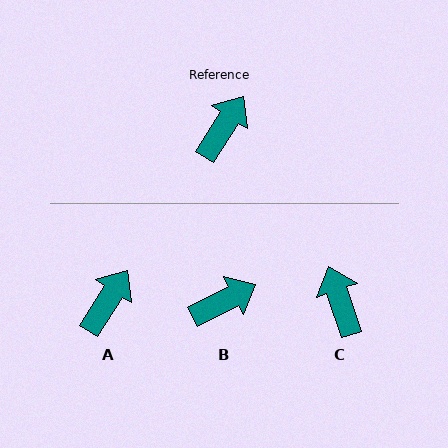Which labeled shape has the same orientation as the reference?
A.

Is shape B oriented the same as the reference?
No, it is off by about 30 degrees.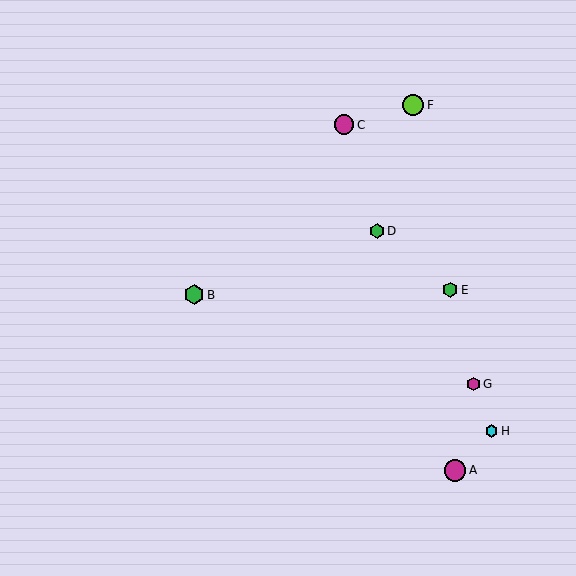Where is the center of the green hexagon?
The center of the green hexagon is at (194, 295).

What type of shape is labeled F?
Shape F is a lime circle.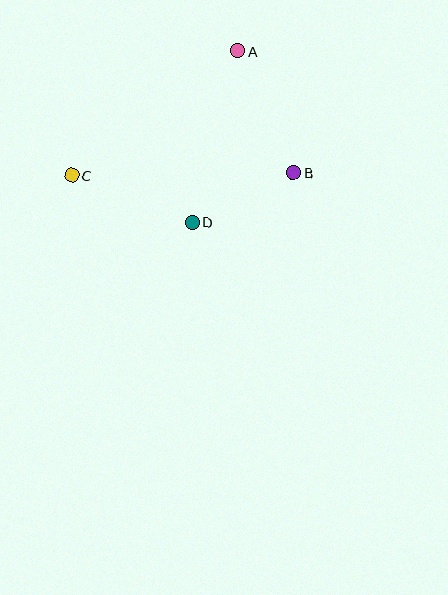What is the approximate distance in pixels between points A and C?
The distance between A and C is approximately 207 pixels.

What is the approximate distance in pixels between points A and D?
The distance between A and D is approximately 177 pixels.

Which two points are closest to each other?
Points B and D are closest to each other.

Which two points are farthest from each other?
Points B and C are farthest from each other.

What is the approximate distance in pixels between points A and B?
The distance between A and B is approximately 134 pixels.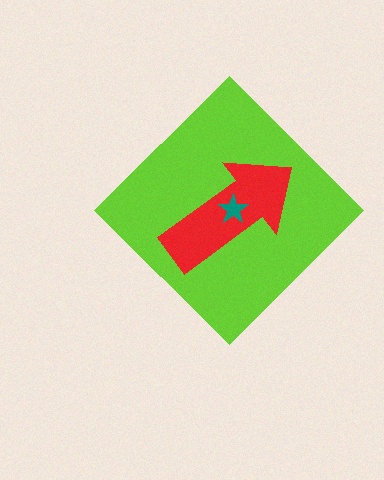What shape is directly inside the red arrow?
The teal star.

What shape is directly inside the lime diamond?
The red arrow.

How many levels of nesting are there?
3.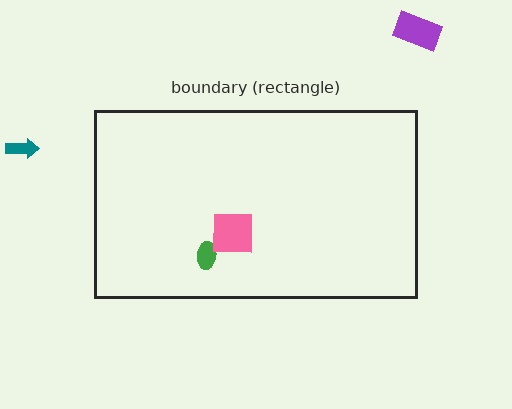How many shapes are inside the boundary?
2 inside, 2 outside.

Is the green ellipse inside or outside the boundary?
Inside.